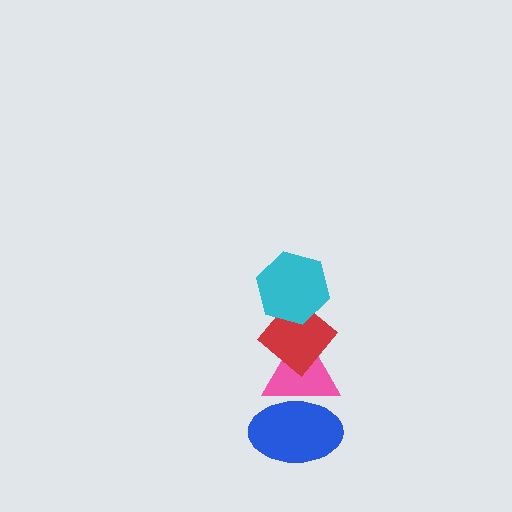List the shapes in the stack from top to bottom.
From top to bottom: the cyan hexagon, the red diamond, the pink triangle, the blue ellipse.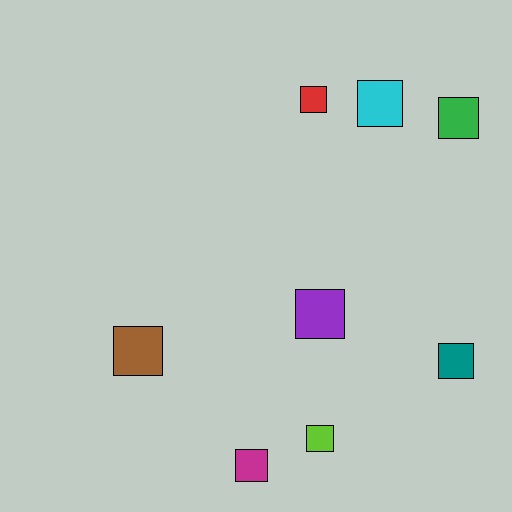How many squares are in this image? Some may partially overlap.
There are 8 squares.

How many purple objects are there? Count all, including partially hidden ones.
There is 1 purple object.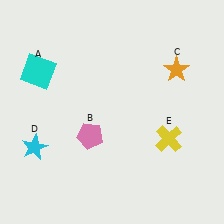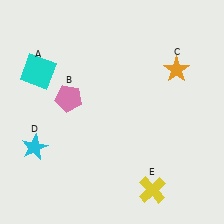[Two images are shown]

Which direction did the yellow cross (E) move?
The yellow cross (E) moved down.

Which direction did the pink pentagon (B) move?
The pink pentagon (B) moved up.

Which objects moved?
The objects that moved are: the pink pentagon (B), the yellow cross (E).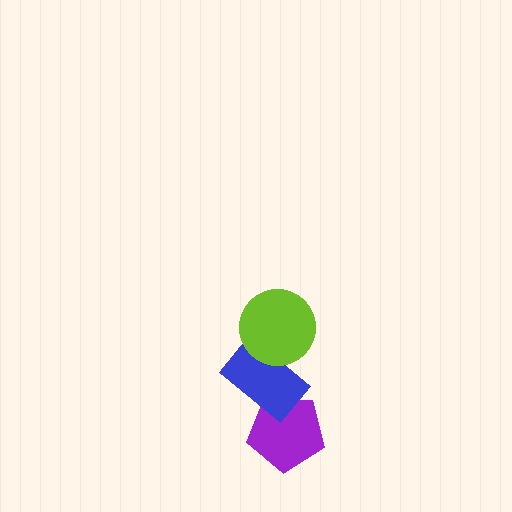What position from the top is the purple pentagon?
The purple pentagon is 3rd from the top.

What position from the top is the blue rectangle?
The blue rectangle is 2nd from the top.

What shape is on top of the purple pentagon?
The blue rectangle is on top of the purple pentagon.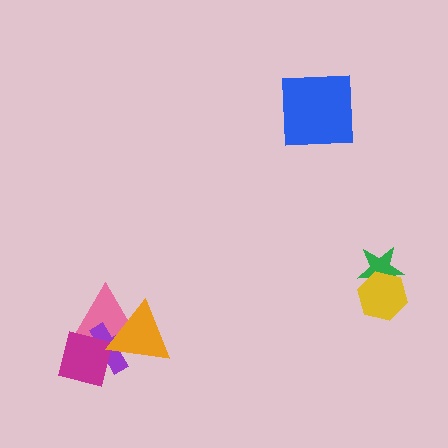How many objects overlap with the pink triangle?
3 objects overlap with the pink triangle.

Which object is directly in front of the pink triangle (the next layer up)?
The purple cross is directly in front of the pink triangle.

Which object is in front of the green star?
The yellow hexagon is in front of the green star.